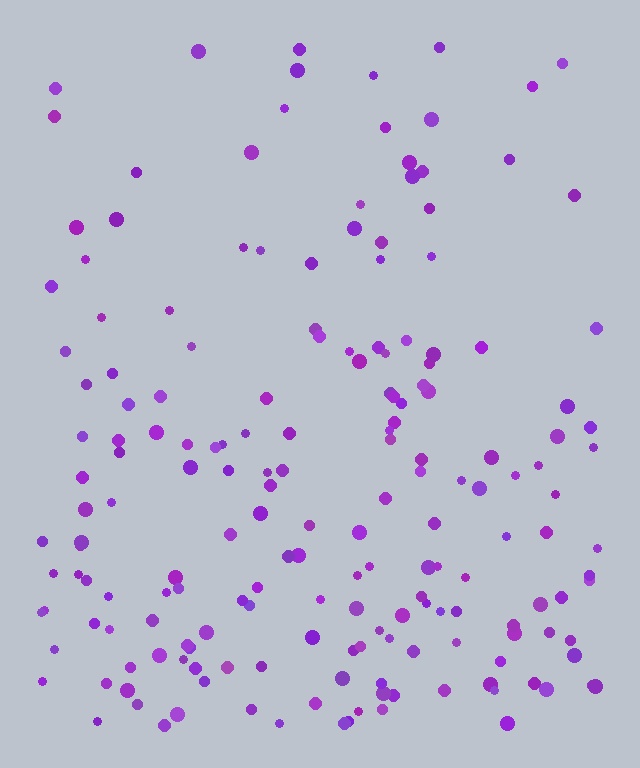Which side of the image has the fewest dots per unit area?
The top.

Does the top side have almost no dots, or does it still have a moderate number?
Still a moderate number, just noticeably fewer than the bottom.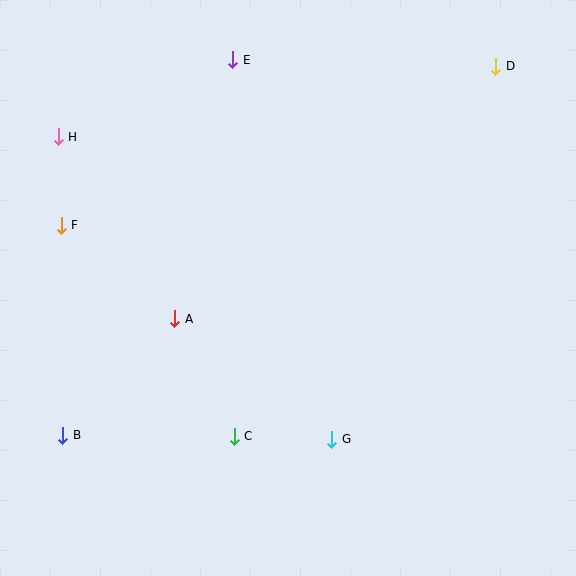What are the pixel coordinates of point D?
Point D is at (496, 66).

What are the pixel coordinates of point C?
Point C is at (234, 436).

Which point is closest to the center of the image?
Point A at (175, 319) is closest to the center.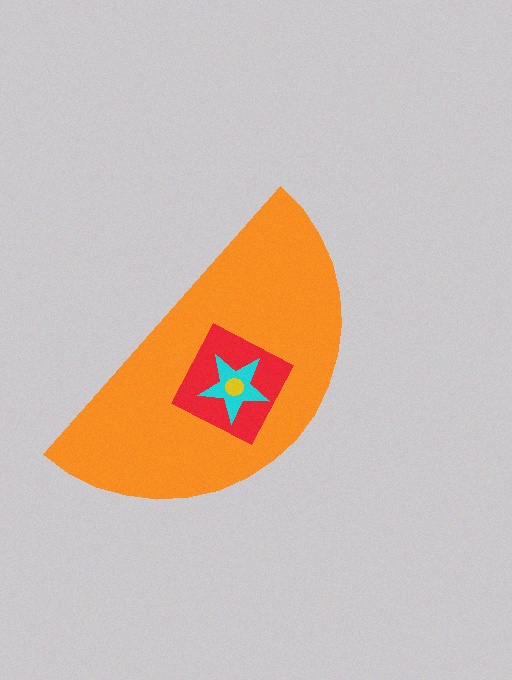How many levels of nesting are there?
4.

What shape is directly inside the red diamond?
The cyan star.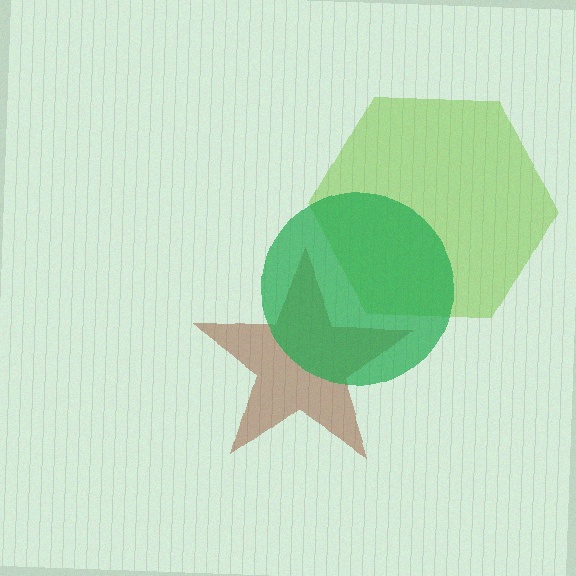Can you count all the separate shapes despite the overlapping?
Yes, there are 3 separate shapes.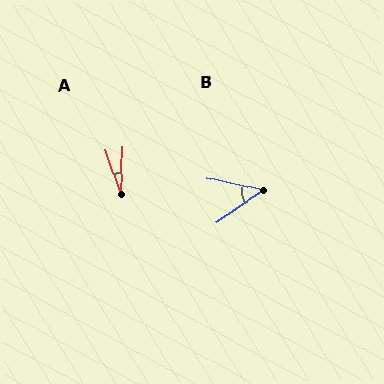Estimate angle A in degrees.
Approximately 22 degrees.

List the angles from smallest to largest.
A (22°), B (46°).